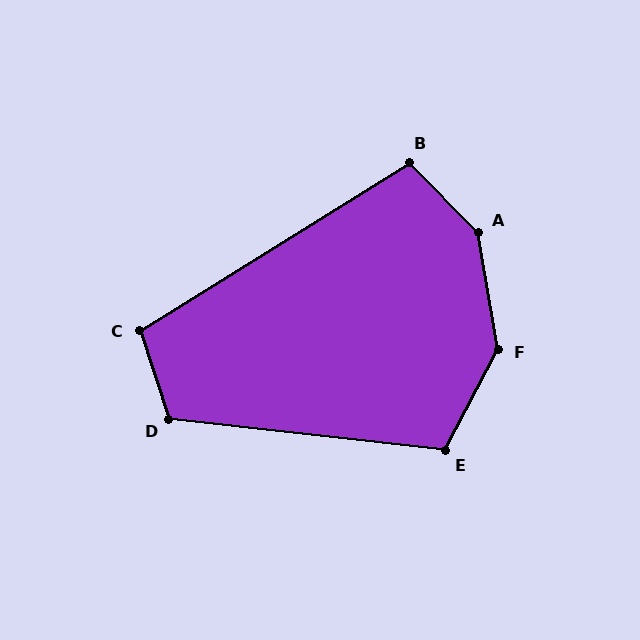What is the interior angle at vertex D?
Approximately 115 degrees (obtuse).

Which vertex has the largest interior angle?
A, at approximately 145 degrees.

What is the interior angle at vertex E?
Approximately 111 degrees (obtuse).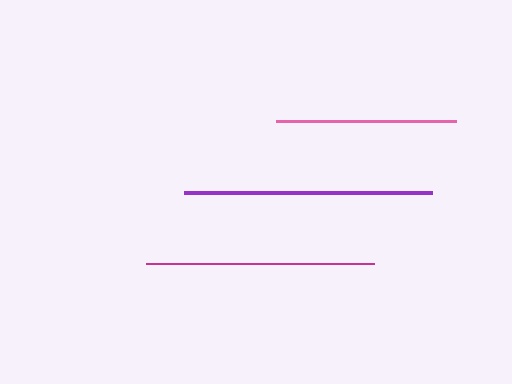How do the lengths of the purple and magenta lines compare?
The purple and magenta lines are approximately the same length.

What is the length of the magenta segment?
The magenta segment is approximately 229 pixels long.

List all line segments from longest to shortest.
From longest to shortest: purple, magenta, pink.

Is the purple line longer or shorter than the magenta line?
The purple line is longer than the magenta line.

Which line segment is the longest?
The purple line is the longest at approximately 248 pixels.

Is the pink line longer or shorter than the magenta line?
The magenta line is longer than the pink line.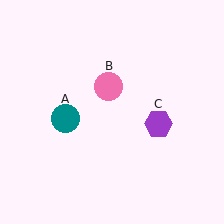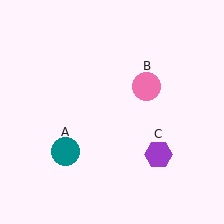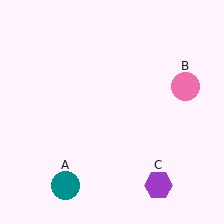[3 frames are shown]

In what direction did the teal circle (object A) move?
The teal circle (object A) moved down.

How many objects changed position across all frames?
3 objects changed position: teal circle (object A), pink circle (object B), purple hexagon (object C).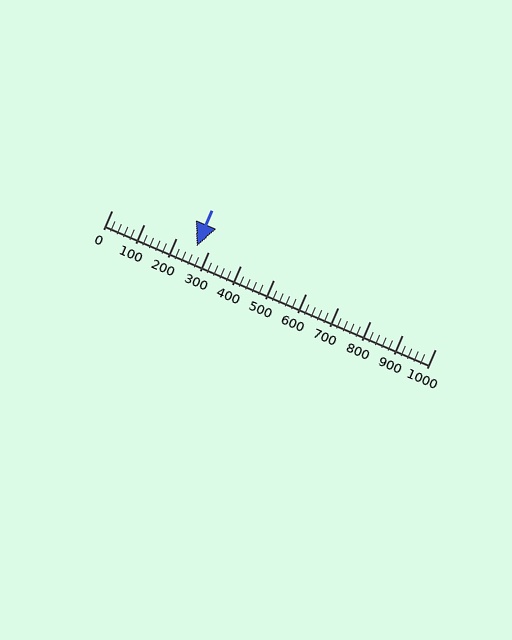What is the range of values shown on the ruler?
The ruler shows values from 0 to 1000.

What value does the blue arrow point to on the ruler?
The blue arrow points to approximately 262.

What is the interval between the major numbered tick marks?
The major tick marks are spaced 100 units apart.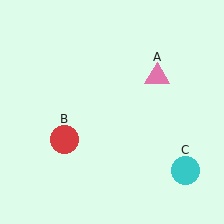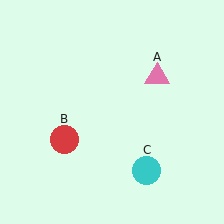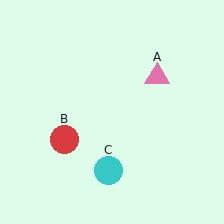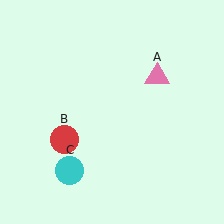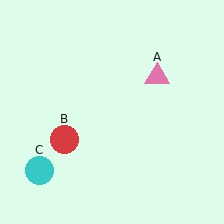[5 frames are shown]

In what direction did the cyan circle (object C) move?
The cyan circle (object C) moved left.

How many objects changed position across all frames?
1 object changed position: cyan circle (object C).